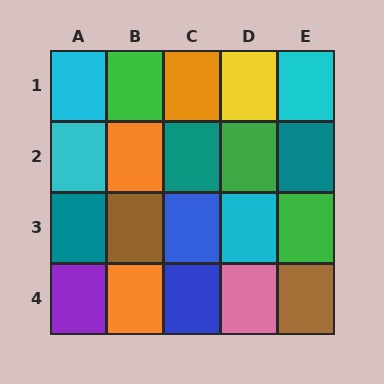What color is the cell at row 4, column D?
Pink.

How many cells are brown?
2 cells are brown.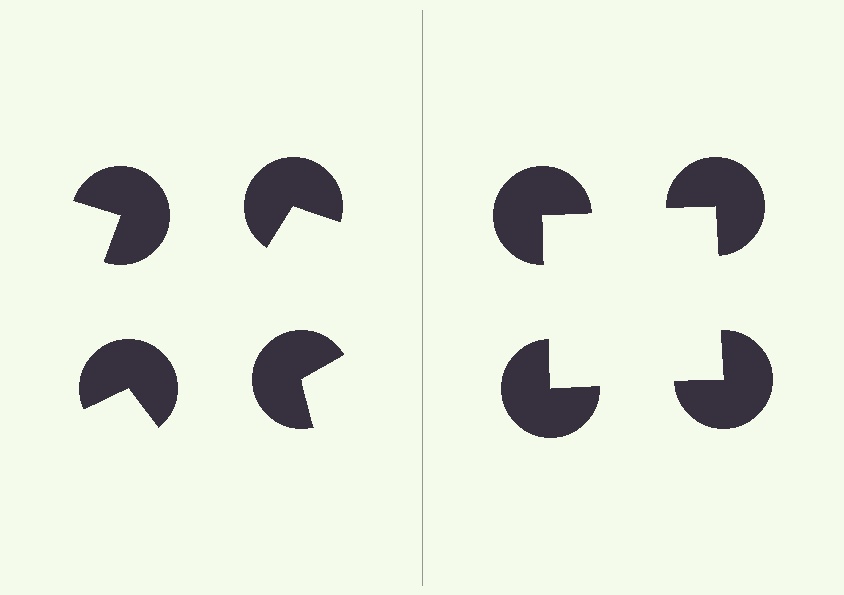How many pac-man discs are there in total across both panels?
8 — 4 on each side.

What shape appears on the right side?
An illusory square.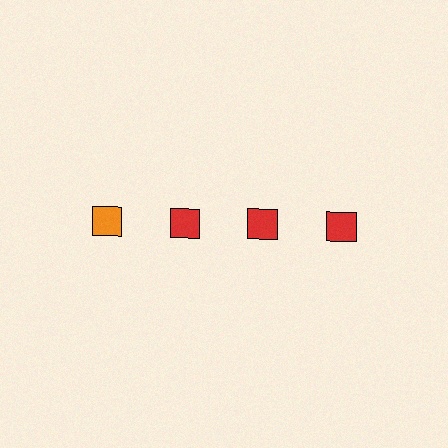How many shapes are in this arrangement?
There are 4 shapes arranged in a grid pattern.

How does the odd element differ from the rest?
It has a different color: orange instead of red.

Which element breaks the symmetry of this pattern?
The orange square in the top row, leftmost column breaks the symmetry. All other shapes are red squares.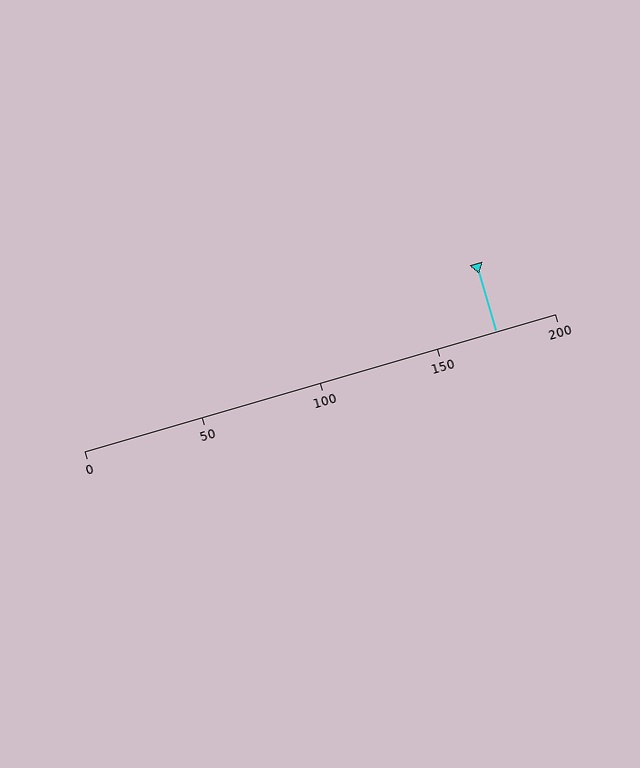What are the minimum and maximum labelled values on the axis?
The axis runs from 0 to 200.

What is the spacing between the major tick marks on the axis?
The major ticks are spaced 50 apart.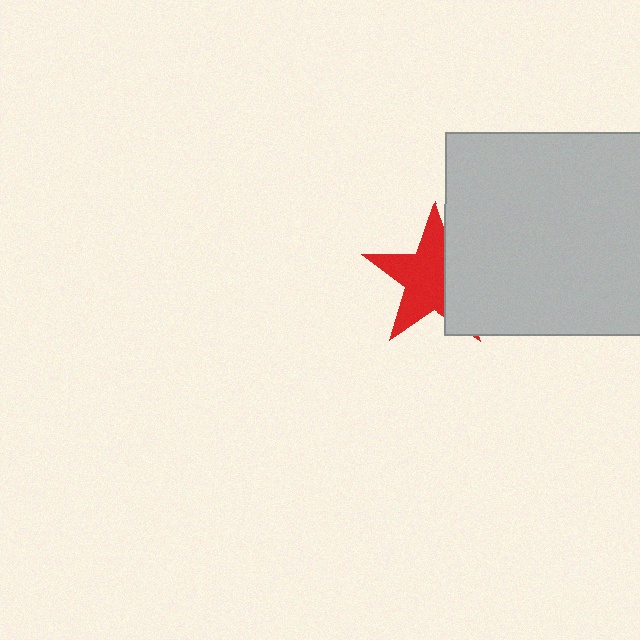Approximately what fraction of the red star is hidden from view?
Roughly 38% of the red star is hidden behind the light gray square.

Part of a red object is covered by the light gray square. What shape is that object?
It is a star.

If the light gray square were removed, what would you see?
You would see the complete red star.